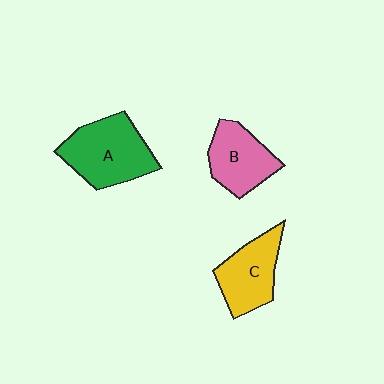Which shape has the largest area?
Shape A (green).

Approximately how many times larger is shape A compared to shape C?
Approximately 1.3 times.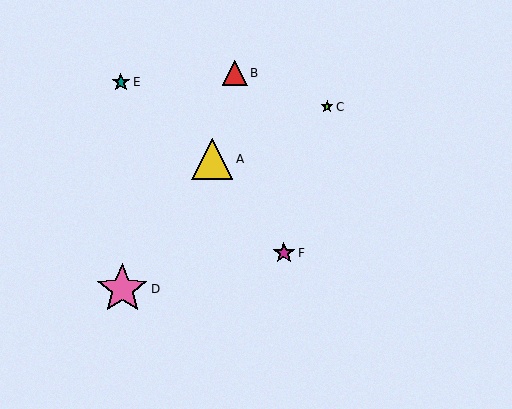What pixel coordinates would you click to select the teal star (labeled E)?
Click at (121, 82) to select the teal star E.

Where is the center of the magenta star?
The center of the magenta star is at (284, 253).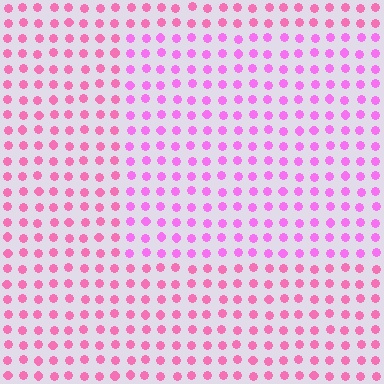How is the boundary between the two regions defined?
The boundary is defined purely by a slight shift in hue (about 27 degrees). Spacing, size, and orientation are identical on both sides.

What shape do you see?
I see a rectangle.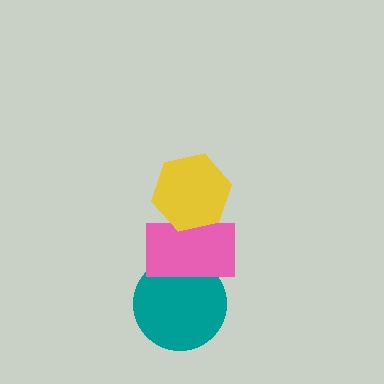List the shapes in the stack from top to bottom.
From top to bottom: the yellow hexagon, the pink rectangle, the teal circle.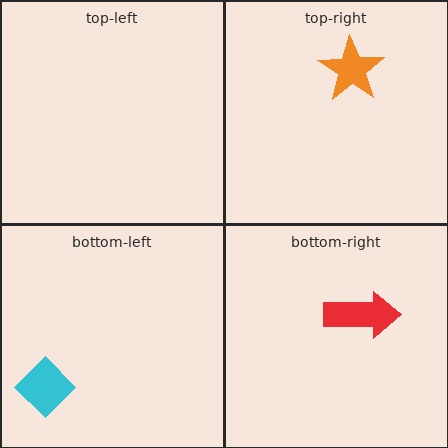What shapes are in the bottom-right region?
The red arrow.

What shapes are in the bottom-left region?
The cyan diamond.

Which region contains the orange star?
The top-right region.